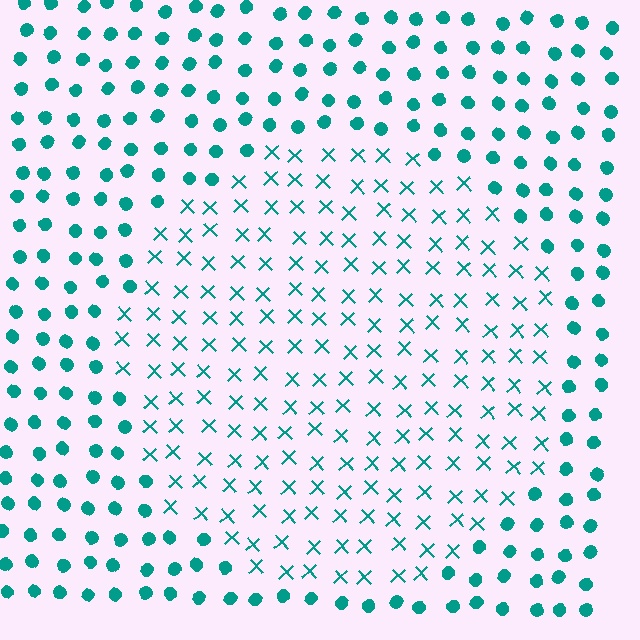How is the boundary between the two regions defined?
The boundary is defined by a change in element shape: X marks inside vs. circles outside. All elements share the same color and spacing.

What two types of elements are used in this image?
The image uses X marks inside the circle region and circles outside it.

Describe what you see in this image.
The image is filled with small teal elements arranged in a uniform grid. A circle-shaped region contains X marks, while the surrounding area contains circles. The boundary is defined purely by the change in element shape.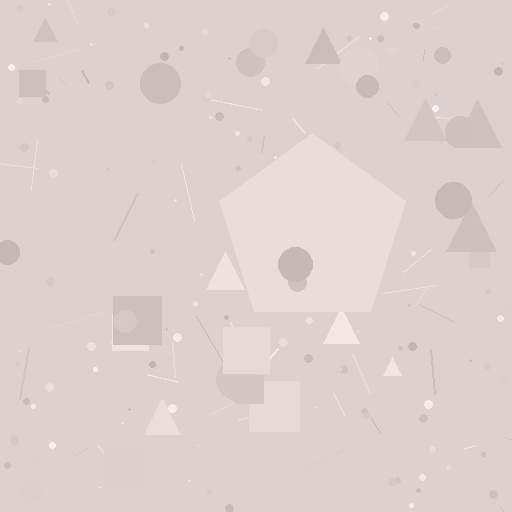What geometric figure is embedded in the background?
A pentagon is embedded in the background.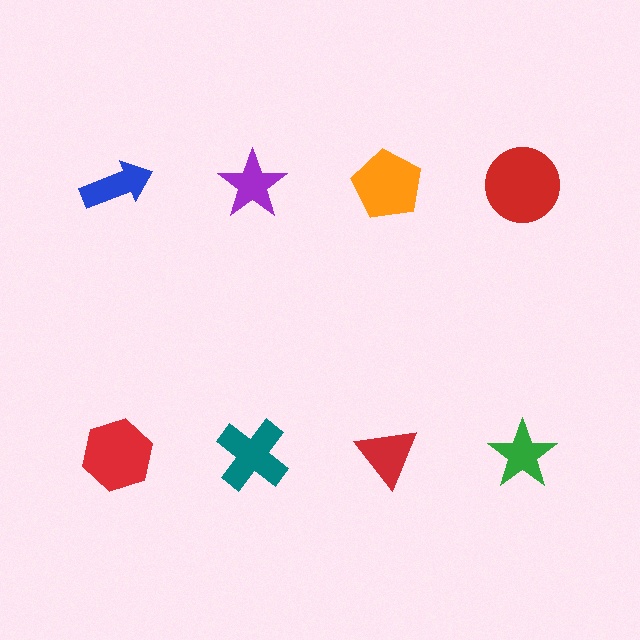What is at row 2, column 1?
A red hexagon.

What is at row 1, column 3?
An orange pentagon.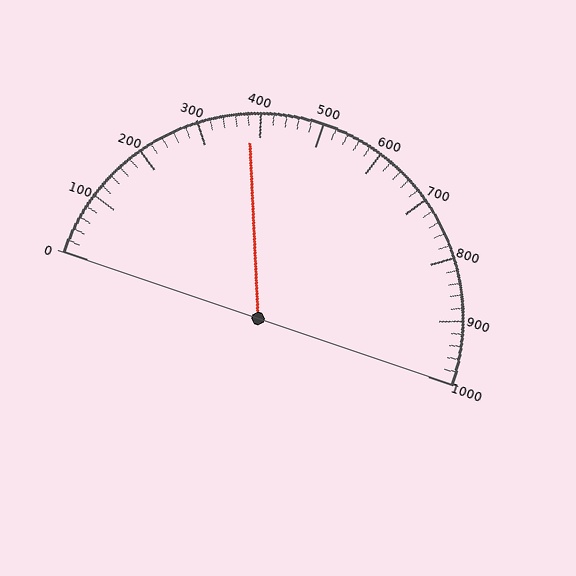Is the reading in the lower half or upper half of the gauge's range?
The reading is in the lower half of the range (0 to 1000).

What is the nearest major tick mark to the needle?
The nearest major tick mark is 400.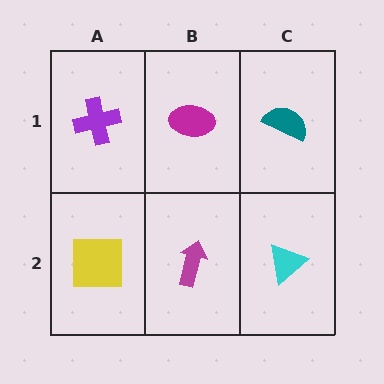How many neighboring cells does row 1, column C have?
2.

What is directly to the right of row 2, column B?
A cyan triangle.